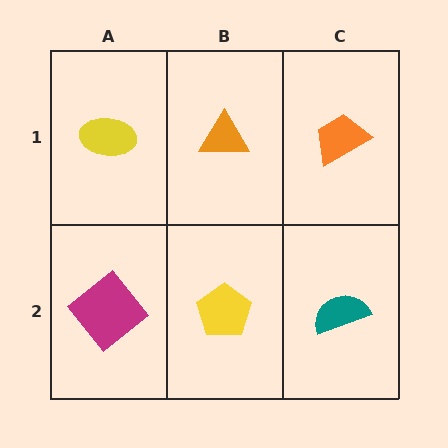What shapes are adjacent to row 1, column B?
A yellow pentagon (row 2, column B), a yellow ellipse (row 1, column A), an orange trapezoid (row 1, column C).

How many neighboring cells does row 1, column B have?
3.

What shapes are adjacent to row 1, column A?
A magenta diamond (row 2, column A), an orange triangle (row 1, column B).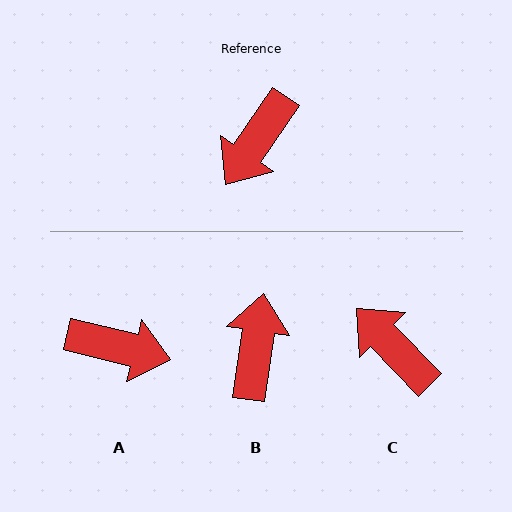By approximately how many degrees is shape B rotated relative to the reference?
Approximately 154 degrees clockwise.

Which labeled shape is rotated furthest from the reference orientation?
B, about 154 degrees away.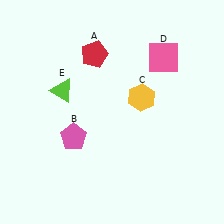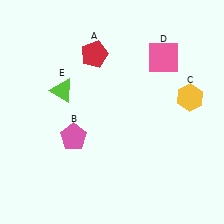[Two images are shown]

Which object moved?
The yellow hexagon (C) moved right.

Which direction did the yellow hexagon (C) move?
The yellow hexagon (C) moved right.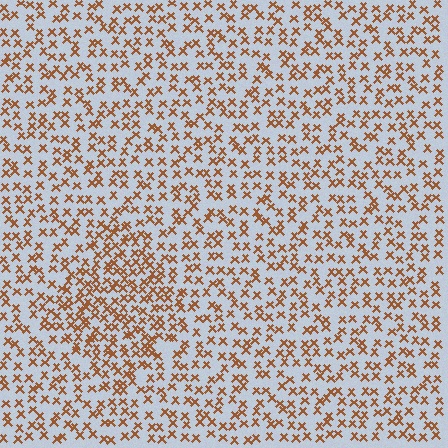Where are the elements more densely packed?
The elements are more densely packed inside the diamond boundary.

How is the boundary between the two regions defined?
The boundary is defined by a change in element density (approximately 1.7x ratio). All elements are the same color, size, and shape.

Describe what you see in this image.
The image contains small brown elements arranged at two different densities. A diamond-shaped region is visible where the elements are more densely packed than the surrounding area.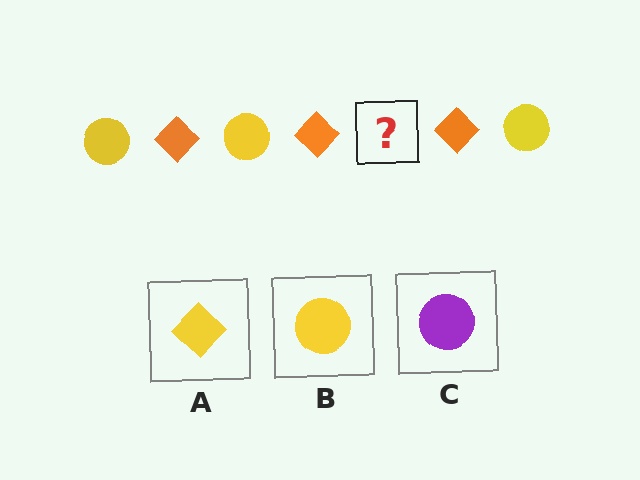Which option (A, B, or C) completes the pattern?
B.